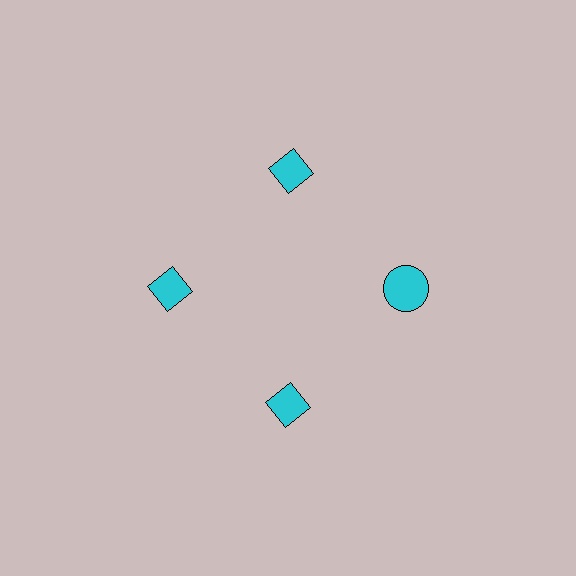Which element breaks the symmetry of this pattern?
The cyan circle at roughly the 3 o'clock position breaks the symmetry. All other shapes are cyan diamonds.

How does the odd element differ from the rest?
It has a different shape: circle instead of diamond.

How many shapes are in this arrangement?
There are 4 shapes arranged in a ring pattern.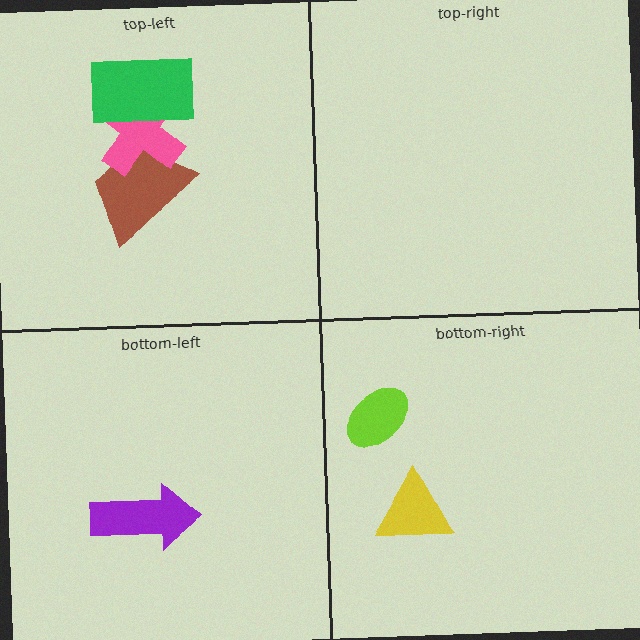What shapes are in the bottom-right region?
The yellow triangle, the lime ellipse.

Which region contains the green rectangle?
The top-left region.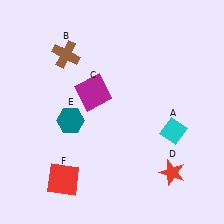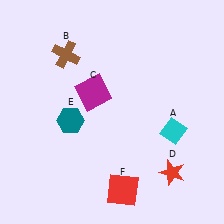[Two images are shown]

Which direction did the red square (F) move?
The red square (F) moved right.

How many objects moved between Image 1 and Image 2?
1 object moved between the two images.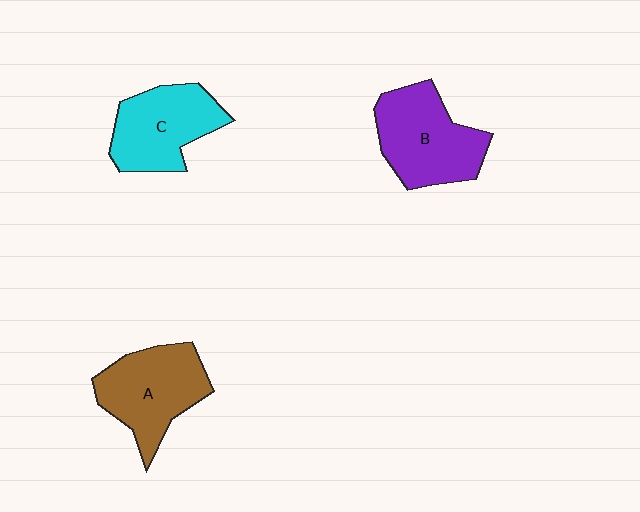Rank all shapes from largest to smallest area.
From largest to smallest: B (purple), A (brown), C (cyan).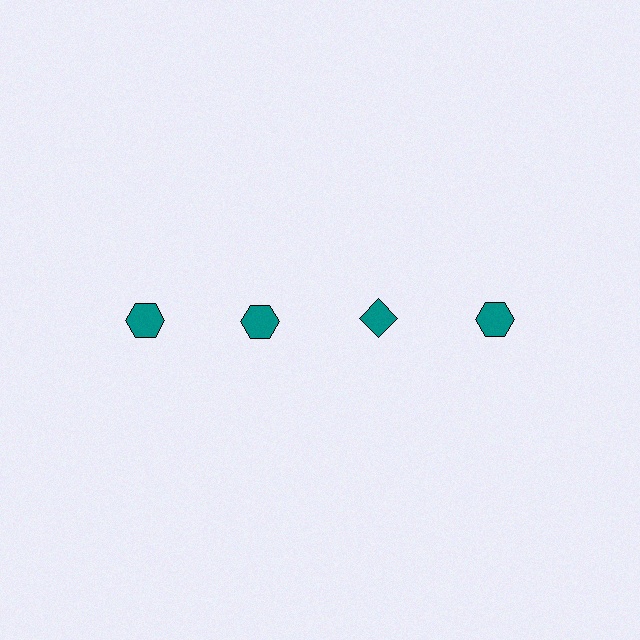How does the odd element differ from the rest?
It has a different shape: diamond instead of hexagon.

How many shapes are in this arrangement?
There are 4 shapes arranged in a grid pattern.